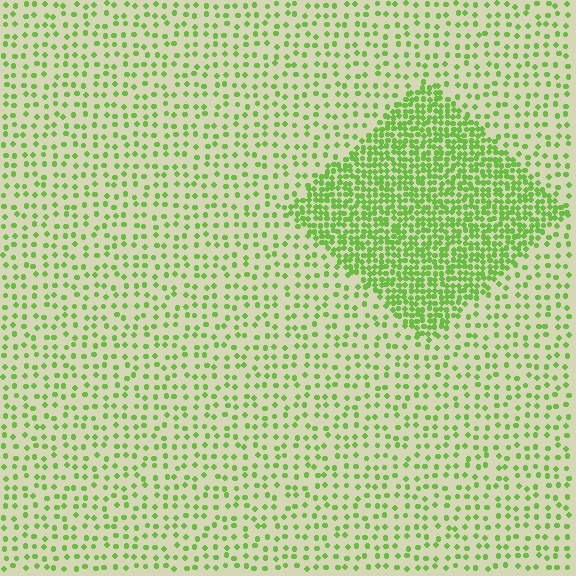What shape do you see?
I see a diamond.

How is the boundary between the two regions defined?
The boundary is defined by a change in element density (approximately 2.8x ratio). All elements are the same color, size, and shape.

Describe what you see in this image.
The image contains small lime elements arranged at two different densities. A diamond-shaped region is visible where the elements are more densely packed than the surrounding area.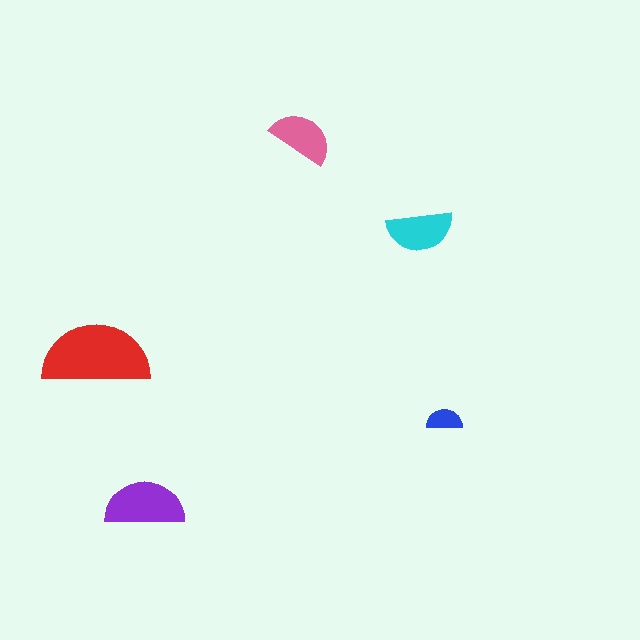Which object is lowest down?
The purple semicircle is bottommost.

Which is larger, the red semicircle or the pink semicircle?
The red one.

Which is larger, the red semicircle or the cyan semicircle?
The red one.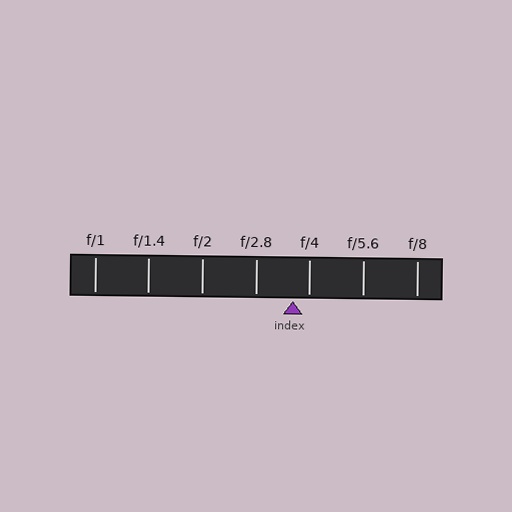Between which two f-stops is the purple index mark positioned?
The index mark is between f/2.8 and f/4.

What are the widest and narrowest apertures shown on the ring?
The widest aperture shown is f/1 and the narrowest is f/8.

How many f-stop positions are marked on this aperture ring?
There are 7 f-stop positions marked.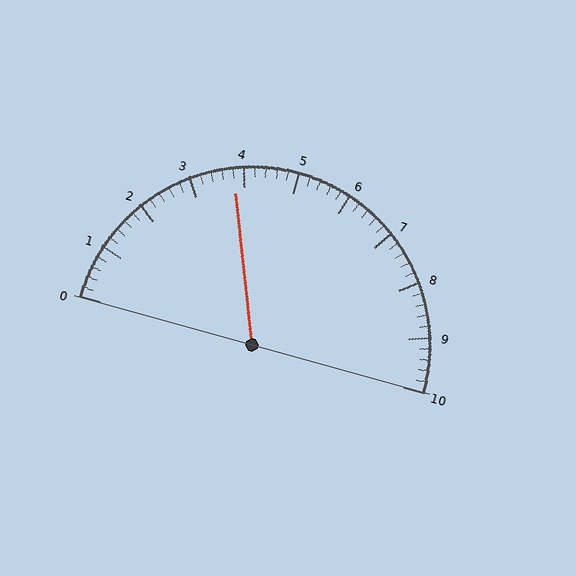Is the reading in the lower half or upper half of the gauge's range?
The reading is in the lower half of the range (0 to 10).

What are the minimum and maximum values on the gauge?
The gauge ranges from 0 to 10.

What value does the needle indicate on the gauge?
The needle indicates approximately 3.8.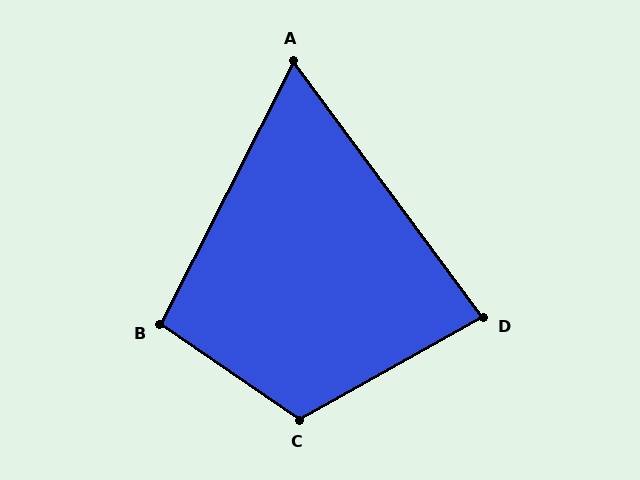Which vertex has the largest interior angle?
C, at approximately 117 degrees.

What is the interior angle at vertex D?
Approximately 83 degrees (acute).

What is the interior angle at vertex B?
Approximately 97 degrees (obtuse).